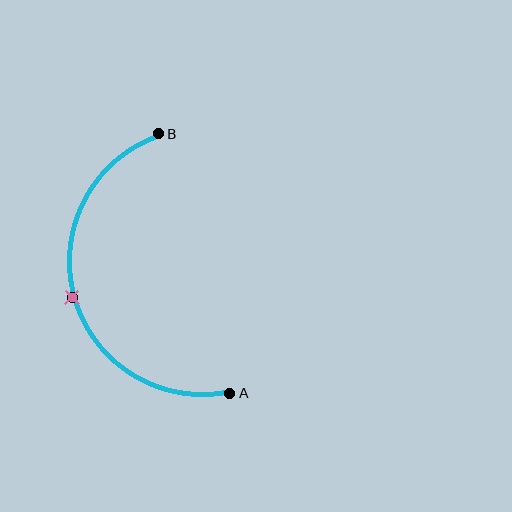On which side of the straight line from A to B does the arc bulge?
The arc bulges to the left of the straight line connecting A and B.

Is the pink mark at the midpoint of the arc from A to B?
Yes. The pink mark lies on the arc at equal arc-length from both A and B — it is the arc midpoint.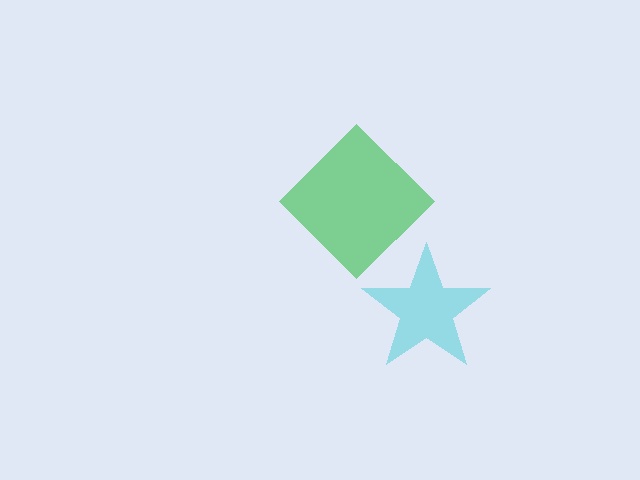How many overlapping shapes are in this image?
There are 2 overlapping shapes in the image.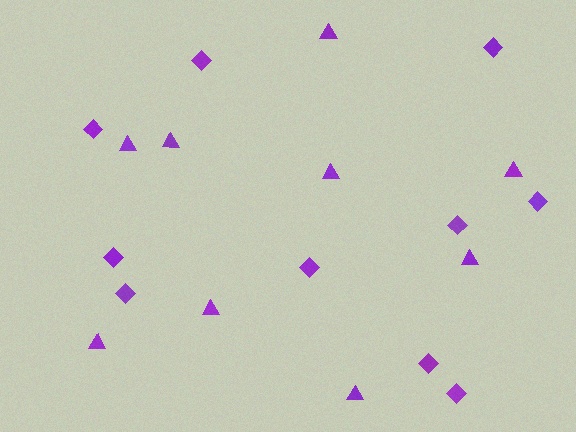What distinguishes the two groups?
There are 2 groups: one group of diamonds (10) and one group of triangles (9).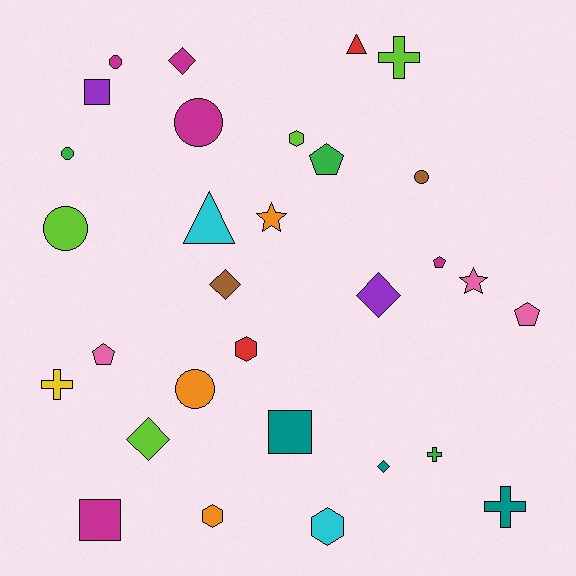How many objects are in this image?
There are 30 objects.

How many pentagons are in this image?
There are 4 pentagons.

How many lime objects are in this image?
There are 4 lime objects.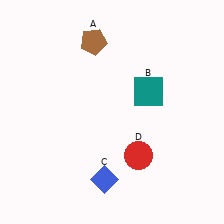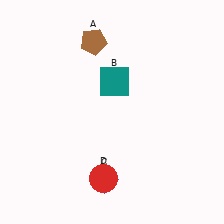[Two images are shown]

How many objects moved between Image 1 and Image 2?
2 objects moved between the two images.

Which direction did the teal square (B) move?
The teal square (B) moved left.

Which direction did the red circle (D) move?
The red circle (D) moved left.